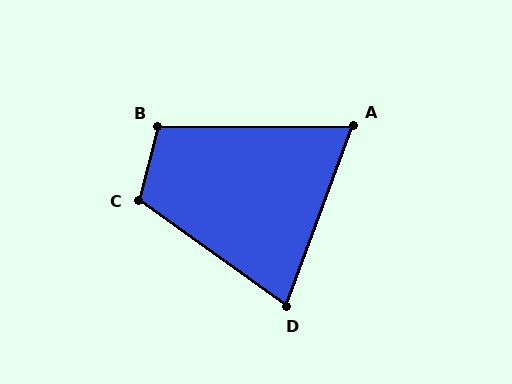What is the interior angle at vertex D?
Approximately 75 degrees (acute).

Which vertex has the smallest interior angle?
A, at approximately 69 degrees.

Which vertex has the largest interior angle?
C, at approximately 111 degrees.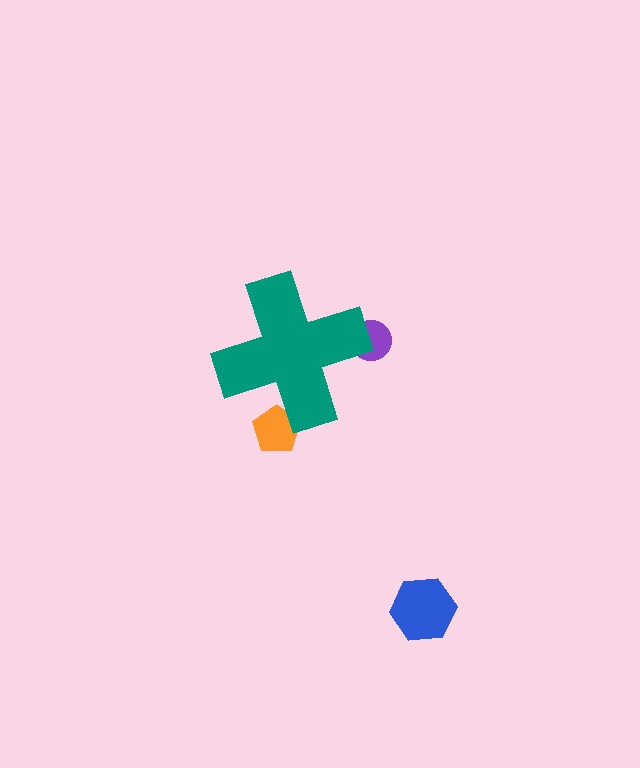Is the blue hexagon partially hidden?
No, the blue hexagon is fully visible.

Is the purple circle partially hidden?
Yes, the purple circle is partially hidden behind the teal cross.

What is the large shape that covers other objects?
A teal cross.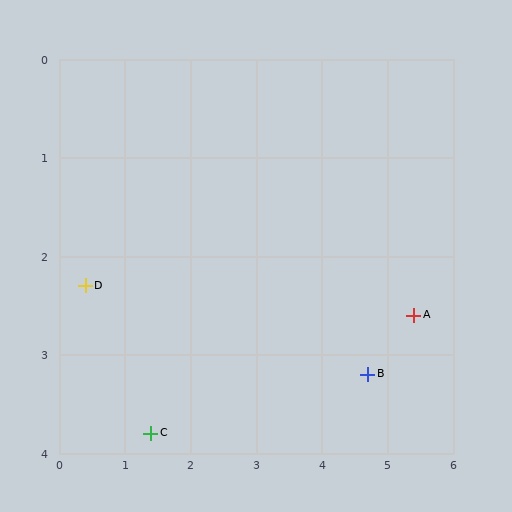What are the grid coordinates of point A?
Point A is at approximately (5.4, 2.6).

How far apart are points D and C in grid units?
Points D and C are about 1.8 grid units apart.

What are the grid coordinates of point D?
Point D is at approximately (0.4, 2.3).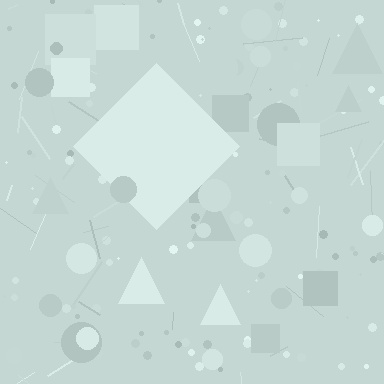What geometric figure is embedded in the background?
A diamond is embedded in the background.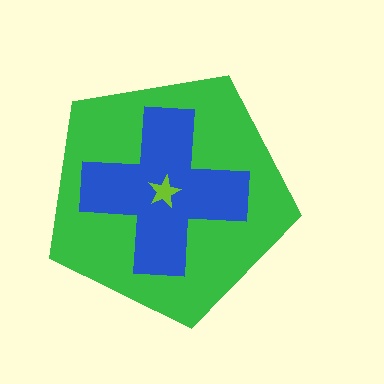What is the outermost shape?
The green pentagon.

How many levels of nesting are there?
3.